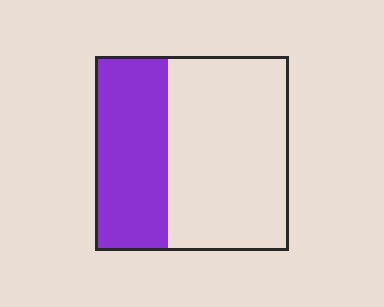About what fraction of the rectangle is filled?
About three eighths (3/8).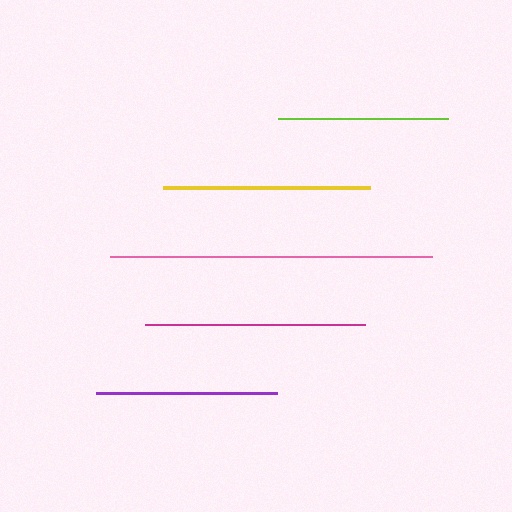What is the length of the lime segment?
The lime segment is approximately 169 pixels long.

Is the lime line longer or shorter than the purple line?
The purple line is longer than the lime line.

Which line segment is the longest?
The pink line is the longest at approximately 322 pixels.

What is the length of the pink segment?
The pink segment is approximately 322 pixels long.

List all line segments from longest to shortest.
From longest to shortest: pink, magenta, yellow, purple, lime.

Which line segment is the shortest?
The lime line is the shortest at approximately 169 pixels.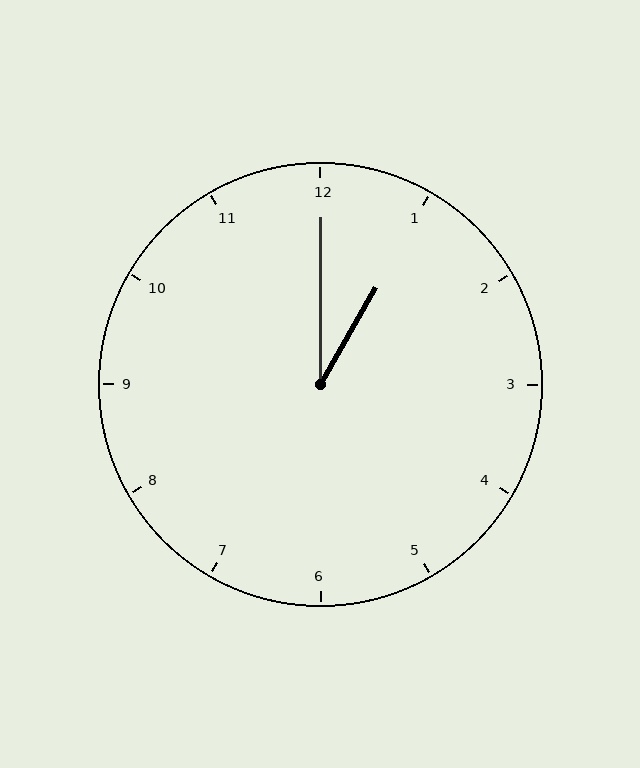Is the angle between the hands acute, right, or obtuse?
It is acute.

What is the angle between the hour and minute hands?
Approximately 30 degrees.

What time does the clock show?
1:00.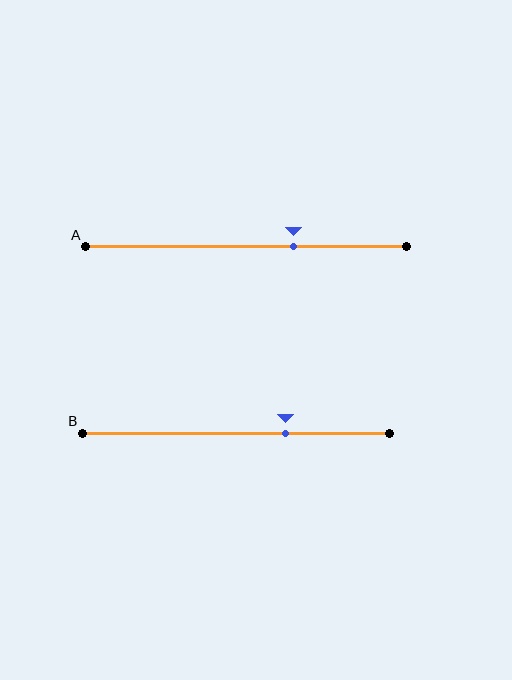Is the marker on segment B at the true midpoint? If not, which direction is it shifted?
No, the marker on segment B is shifted to the right by about 16% of the segment length.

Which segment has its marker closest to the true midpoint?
Segment A has its marker closest to the true midpoint.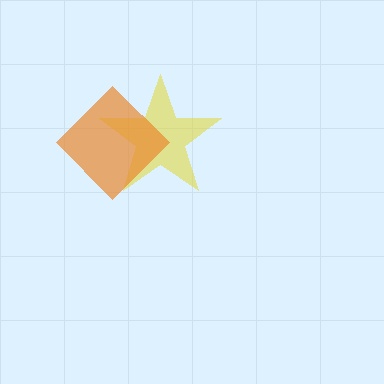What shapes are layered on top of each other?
The layered shapes are: a yellow star, an orange diamond.